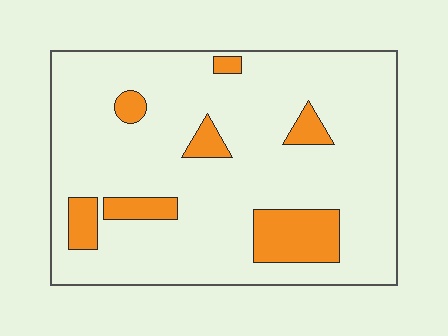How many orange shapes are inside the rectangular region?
7.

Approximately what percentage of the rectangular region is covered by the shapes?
Approximately 15%.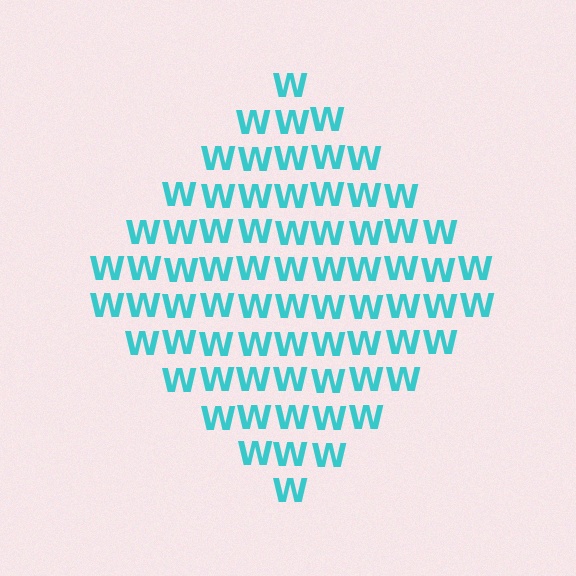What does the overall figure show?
The overall figure shows a diamond.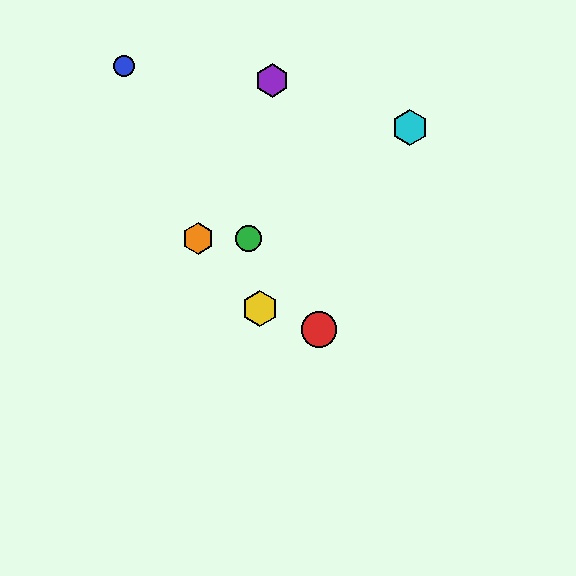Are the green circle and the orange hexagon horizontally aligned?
Yes, both are at y≈239.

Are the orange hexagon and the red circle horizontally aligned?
No, the orange hexagon is at y≈239 and the red circle is at y≈330.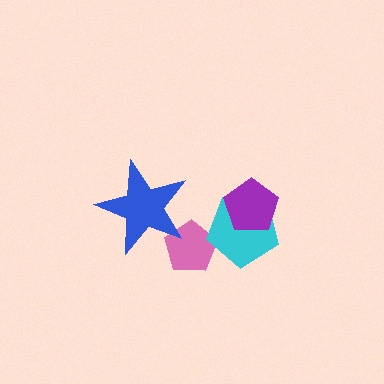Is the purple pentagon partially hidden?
No, no other shape covers it.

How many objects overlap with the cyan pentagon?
2 objects overlap with the cyan pentagon.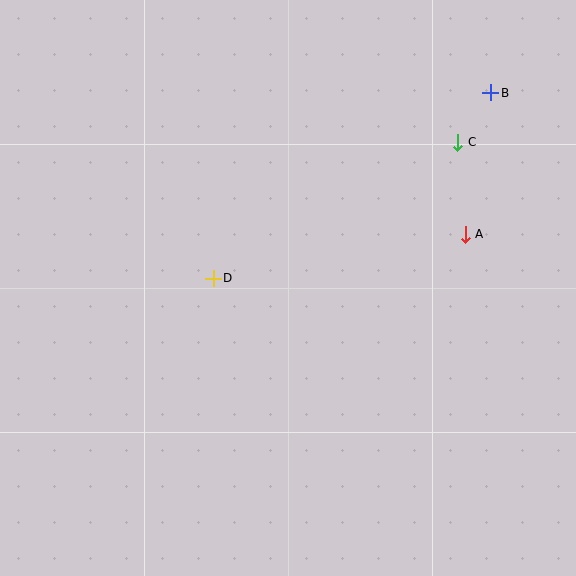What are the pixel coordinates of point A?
Point A is at (465, 234).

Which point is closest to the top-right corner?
Point B is closest to the top-right corner.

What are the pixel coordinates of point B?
Point B is at (491, 93).